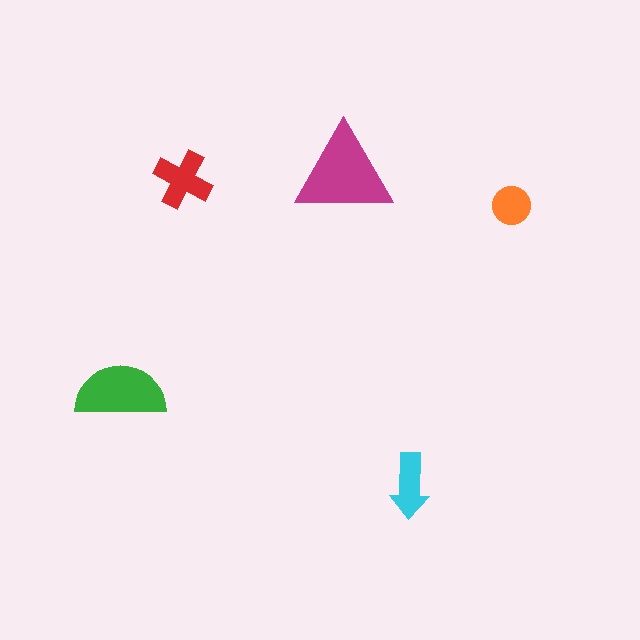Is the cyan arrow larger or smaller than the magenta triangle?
Smaller.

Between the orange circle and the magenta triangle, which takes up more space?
The magenta triangle.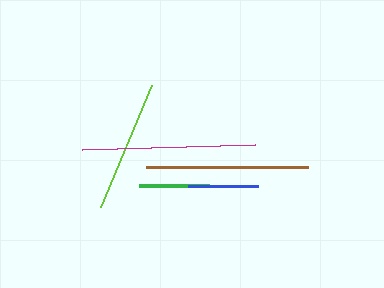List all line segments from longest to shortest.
From longest to shortest: magenta, brown, lime, blue, green.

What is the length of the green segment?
The green segment is approximately 70 pixels long.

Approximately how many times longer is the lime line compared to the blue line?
The lime line is approximately 1.9 times the length of the blue line.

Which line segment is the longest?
The magenta line is the longest at approximately 173 pixels.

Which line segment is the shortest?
The green line is the shortest at approximately 70 pixels.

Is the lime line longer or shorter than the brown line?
The brown line is longer than the lime line.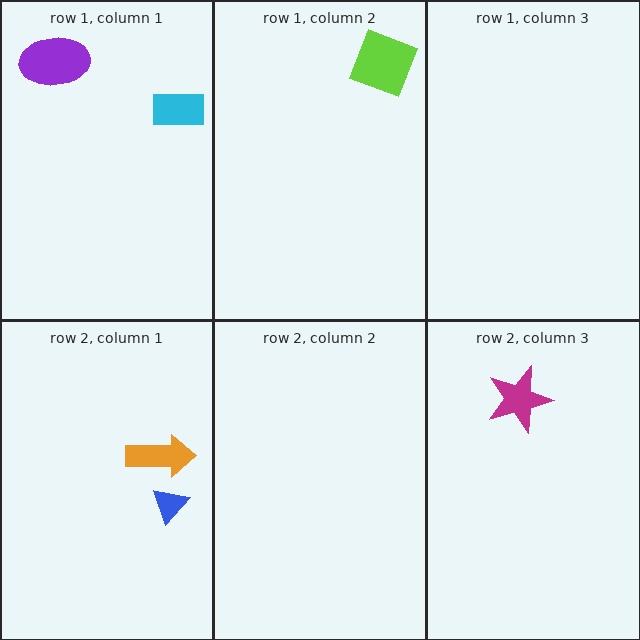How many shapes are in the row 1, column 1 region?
2.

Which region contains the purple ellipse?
The row 1, column 1 region.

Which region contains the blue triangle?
The row 2, column 1 region.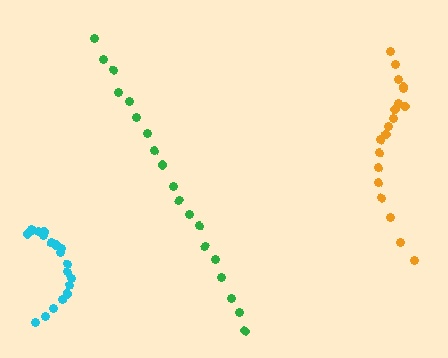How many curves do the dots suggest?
There are 3 distinct paths.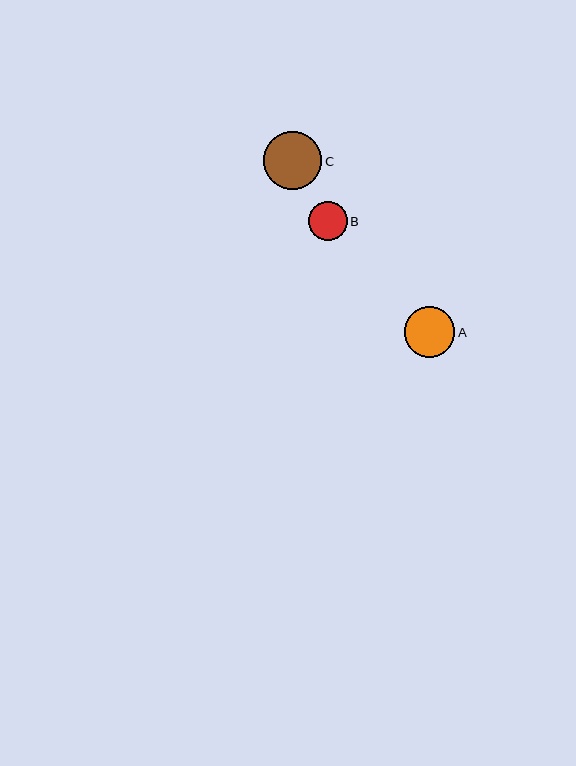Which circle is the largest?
Circle C is the largest with a size of approximately 58 pixels.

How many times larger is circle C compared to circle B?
Circle C is approximately 1.5 times the size of circle B.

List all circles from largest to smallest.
From largest to smallest: C, A, B.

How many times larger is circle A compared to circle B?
Circle A is approximately 1.3 times the size of circle B.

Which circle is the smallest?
Circle B is the smallest with a size of approximately 39 pixels.